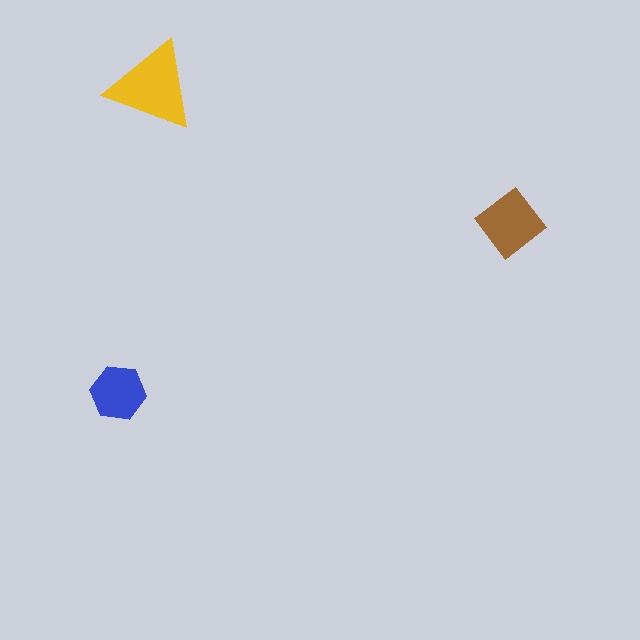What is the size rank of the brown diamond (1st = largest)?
2nd.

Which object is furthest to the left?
The blue hexagon is leftmost.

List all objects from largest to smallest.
The yellow triangle, the brown diamond, the blue hexagon.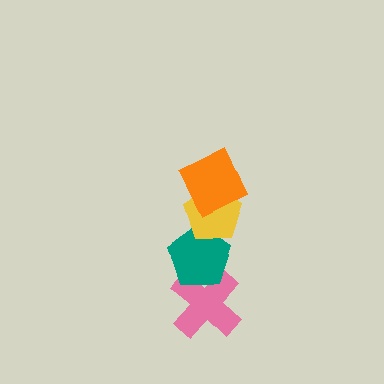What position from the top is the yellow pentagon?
The yellow pentagon is 2nd from the top.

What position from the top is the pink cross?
The pink cross is 4th from the top.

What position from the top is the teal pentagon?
The teal pentagon is 3rd from the top.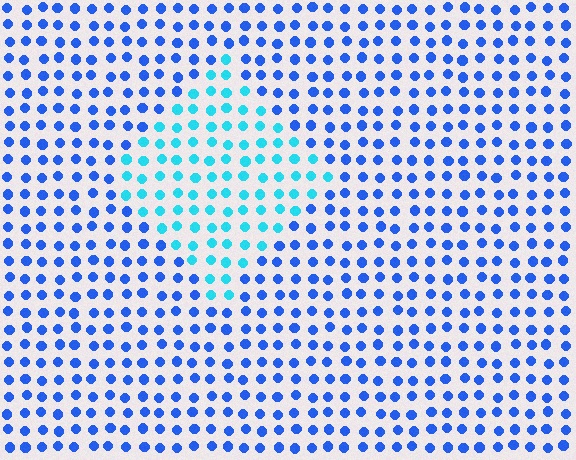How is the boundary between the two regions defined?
The boundary is defined purely by a slight shift in hue (about 38 degrees). Spacing, size, and orientation are identical on both sides.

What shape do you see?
I see a diamond.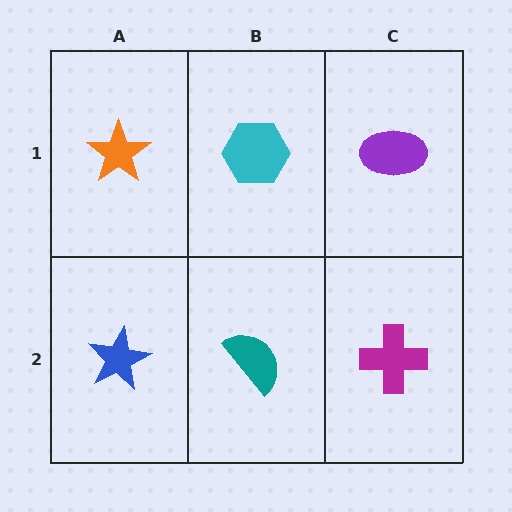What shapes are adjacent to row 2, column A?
An orange star (row 1, column A), a teal semicircle (row 2, column B).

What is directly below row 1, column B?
A teal semicircle.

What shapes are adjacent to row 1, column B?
A teal semicircle (row 2, column B), an orange star (row 1, column A), a purple ellipse (row 1, column C).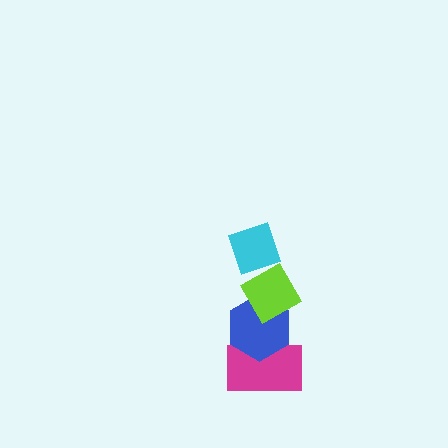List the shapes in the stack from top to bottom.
From top to bottom: the cyan diamond, the lime diamond, the blue hexagon, the magenta rectangle.